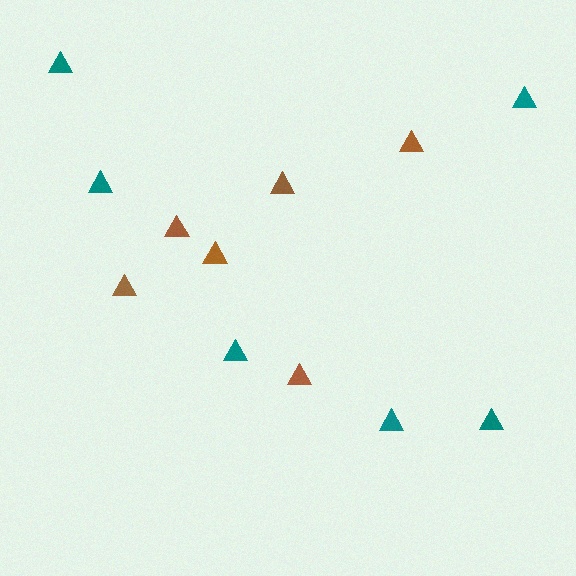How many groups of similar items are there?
There are 2 groups: one group of teal triangles (6) and one group of brown triangles (6).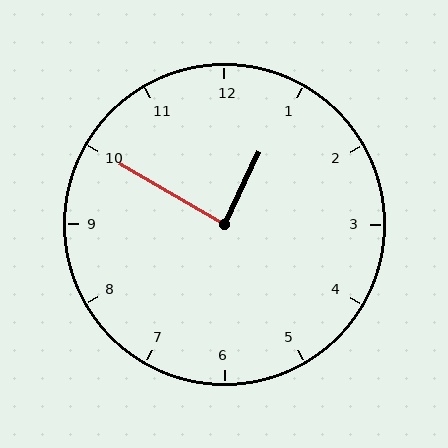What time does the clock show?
12:50.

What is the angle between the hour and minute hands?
Approximately 85 degrees.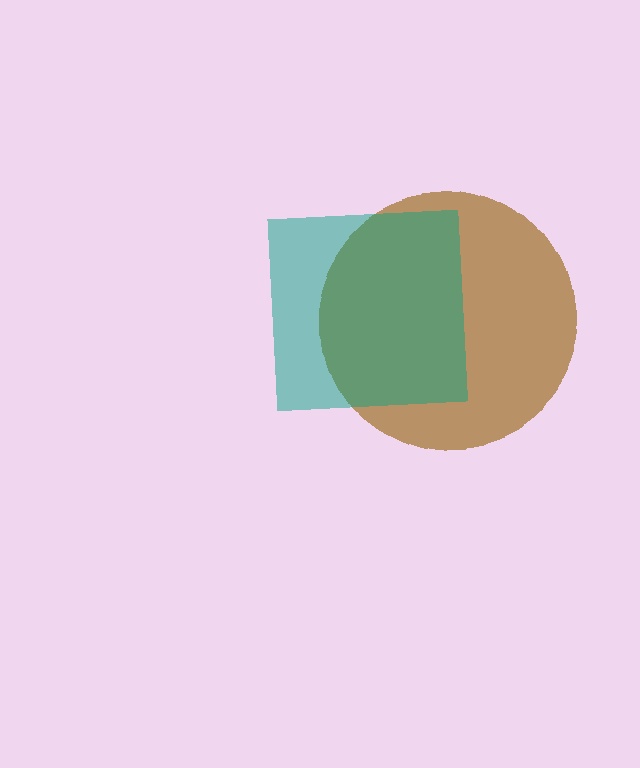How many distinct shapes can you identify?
There are 2 distinct shapes: a brown circle, a teal square.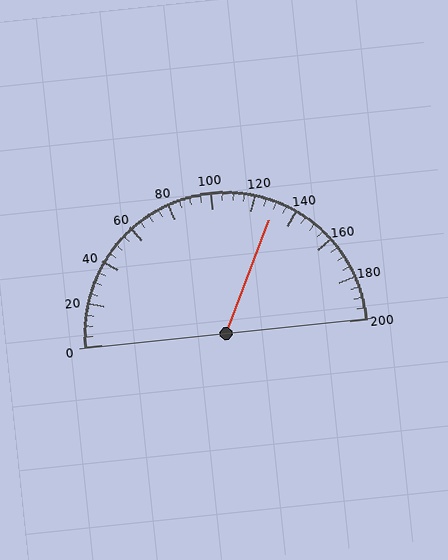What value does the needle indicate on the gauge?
The needle indicates approximately 130.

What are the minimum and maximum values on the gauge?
The gauge ranges from 0 to 200.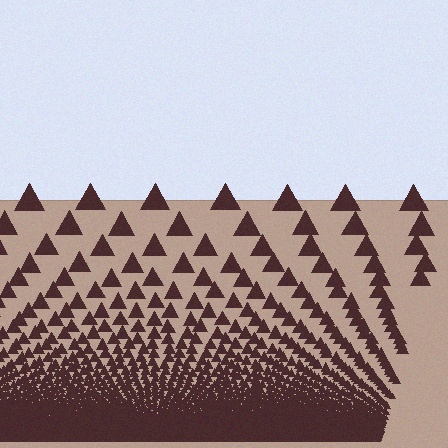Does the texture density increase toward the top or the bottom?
Density increases toward the bottom.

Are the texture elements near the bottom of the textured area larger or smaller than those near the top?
Smaller. The gradient is inverted — elements near the bottom are smaller and denser.